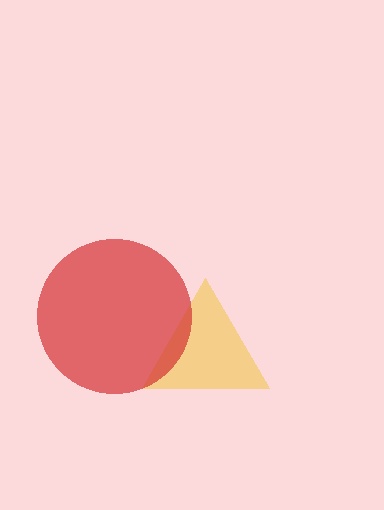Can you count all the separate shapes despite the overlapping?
Yes, there are 2 separate shapes.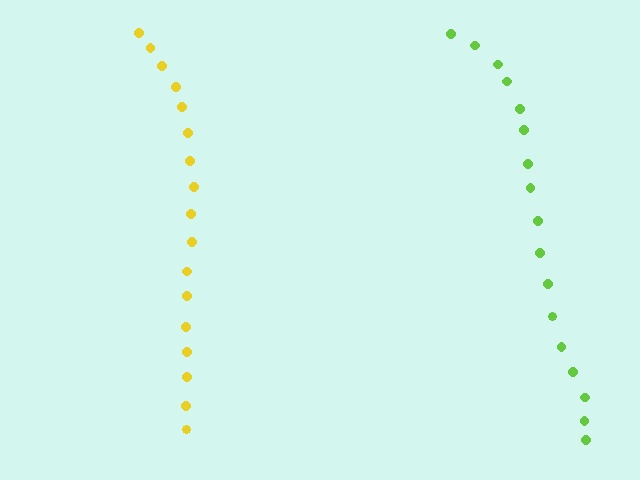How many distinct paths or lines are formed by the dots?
There are 2 distinct paths.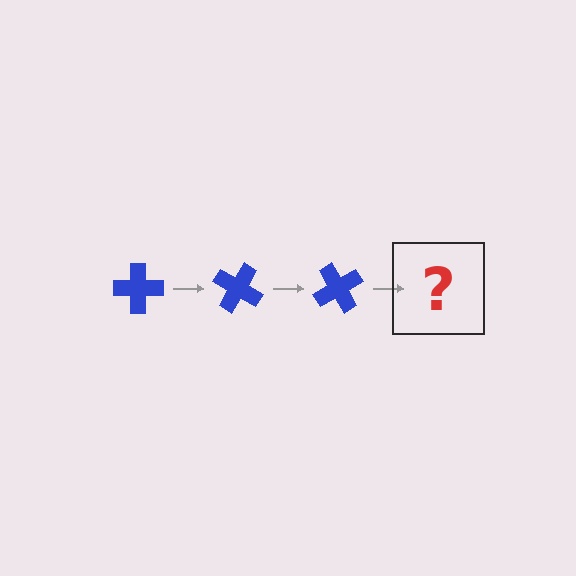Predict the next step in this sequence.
The next step is a blue cross rotated 90 degrees.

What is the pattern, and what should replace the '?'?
The pattern is that the cross rotates 30 degrees each step. The '?' should be a blue cross rotated 90 degrees.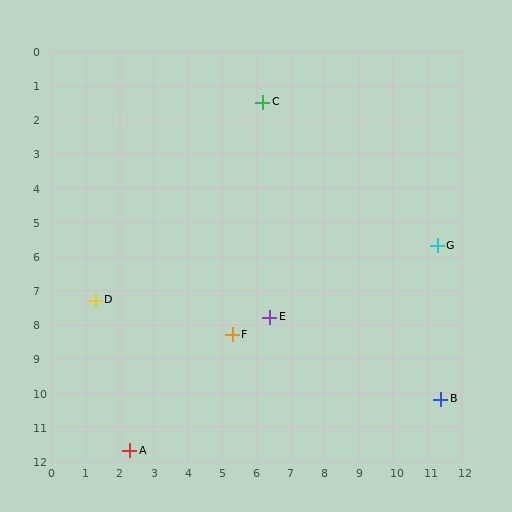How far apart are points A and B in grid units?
Points A and B are about 9.2 grid units apart.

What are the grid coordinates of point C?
Point C is at approximately (6.2, 1.5).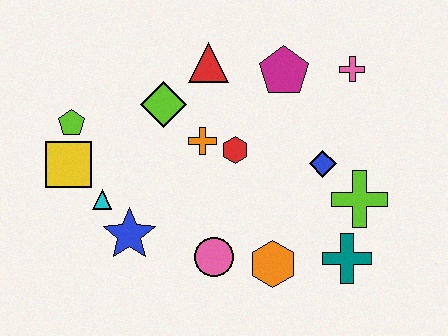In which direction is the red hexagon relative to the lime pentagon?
The red hexagon is to the right of the lime pentagon.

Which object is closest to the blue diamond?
The lime cross is closest to the blue diamond.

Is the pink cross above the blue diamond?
Yes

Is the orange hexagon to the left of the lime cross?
Yes